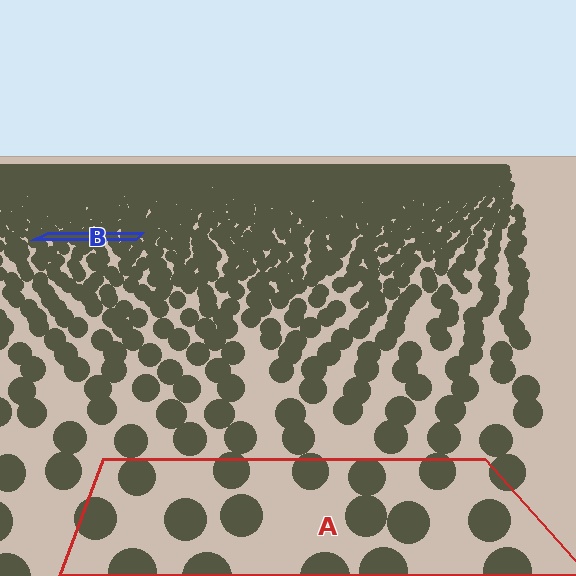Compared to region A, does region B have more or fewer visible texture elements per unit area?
Region B has more texture elements per unit area — they are packed more densely because it is farther away.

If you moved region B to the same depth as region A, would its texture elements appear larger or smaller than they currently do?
They would appear larger. At a closer depth, the same texture elements are projected at a bigger on-screen size.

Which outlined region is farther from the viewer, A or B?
Region B is farther from the viewer — the texture elements inside it appear smaller and more densely packed.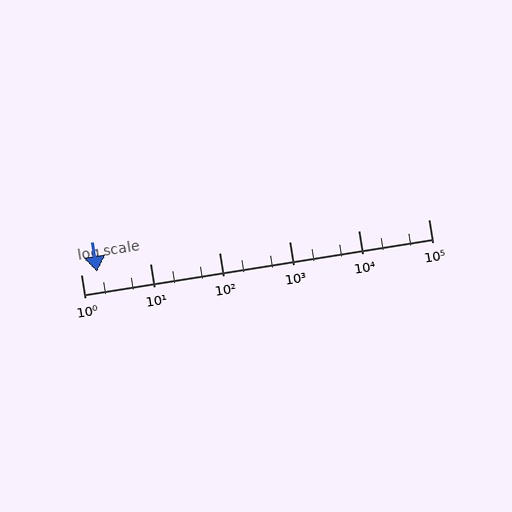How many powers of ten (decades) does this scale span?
The scale spans 5 decades, from 1 to 100000.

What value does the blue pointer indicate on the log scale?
The pointer indicates approximately 1.7.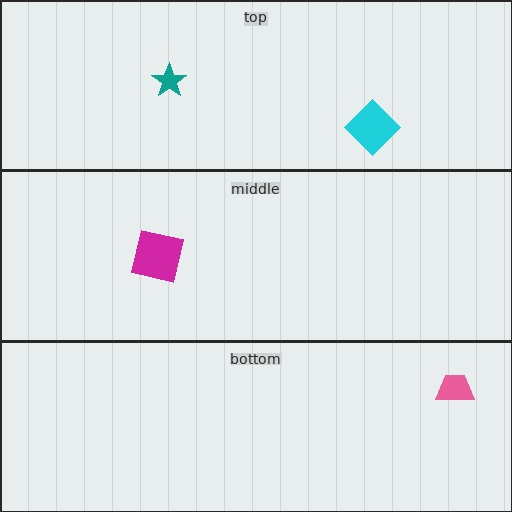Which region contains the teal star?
The top region.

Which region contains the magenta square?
The middle region.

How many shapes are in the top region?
2.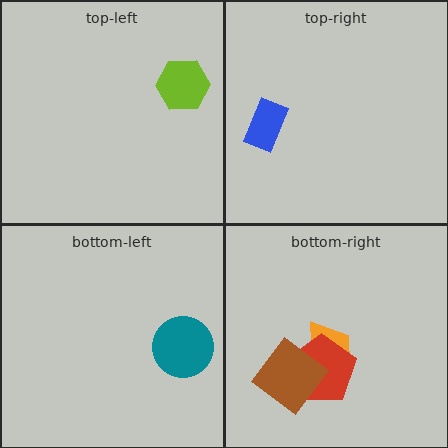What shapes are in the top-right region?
The blue rectangle.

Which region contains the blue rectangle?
The top-right region.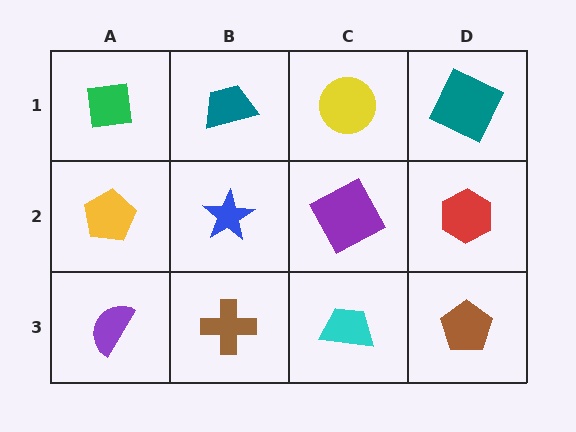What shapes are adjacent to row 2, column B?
A teal trapezoid (row 1, column B), a brown cross (row 3, column B), a yellow pentagon (row 2, column A), a purple square (row 2, column C).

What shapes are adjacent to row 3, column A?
A yellow pentagon (row 2, column A), a brown cross (row 3, column B).